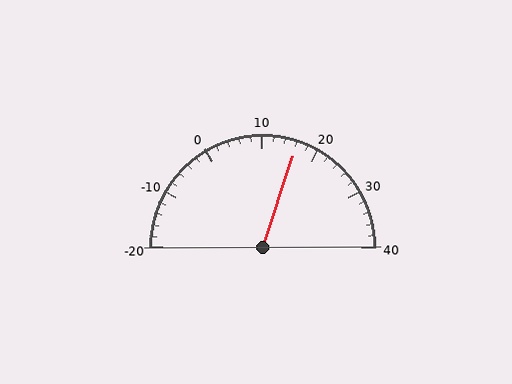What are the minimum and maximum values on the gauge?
The gauge ranges from -20 to 40.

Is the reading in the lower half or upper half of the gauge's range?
The reading is in the upper half of the range (-20 to 40).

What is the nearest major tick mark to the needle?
The nearest major tick mark is 20.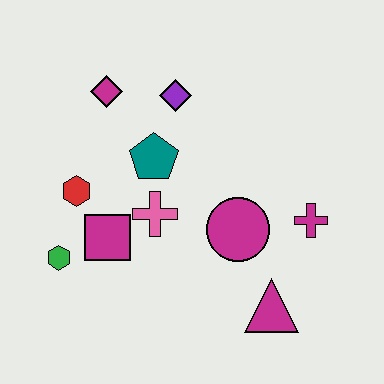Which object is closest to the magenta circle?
The magenta cross is closest to the magenta circle.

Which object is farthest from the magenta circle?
The magenta diamond is farthest from the magenta circle.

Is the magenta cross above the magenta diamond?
No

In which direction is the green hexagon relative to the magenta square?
The green hexagon is to the left of the magenta square.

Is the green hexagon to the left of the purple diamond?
Yes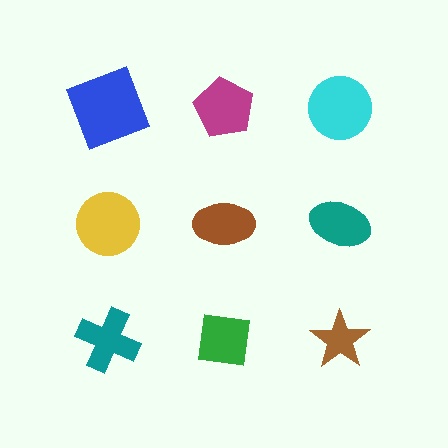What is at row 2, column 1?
A yellow circle.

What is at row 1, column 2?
A magenta pentagon.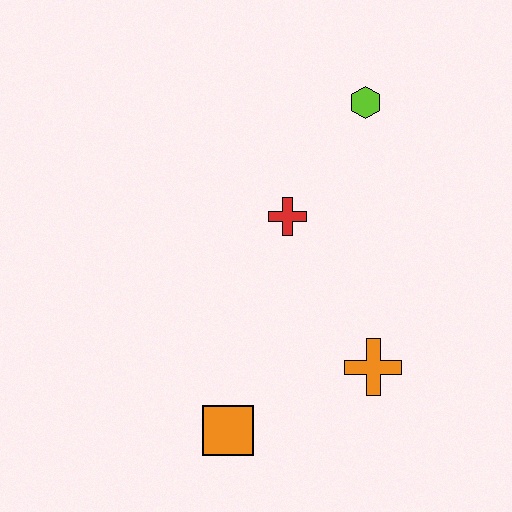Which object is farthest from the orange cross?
The lime hexagon is farthest from the orange cross.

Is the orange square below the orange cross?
Yes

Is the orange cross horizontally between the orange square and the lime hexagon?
No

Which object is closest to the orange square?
The orange cross is closest to the orange square.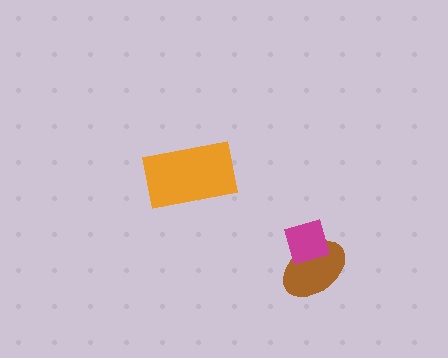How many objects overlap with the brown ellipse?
1 object overlaps with the brown ellipse.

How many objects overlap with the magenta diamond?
1 object overlaps with the magenta diamond.